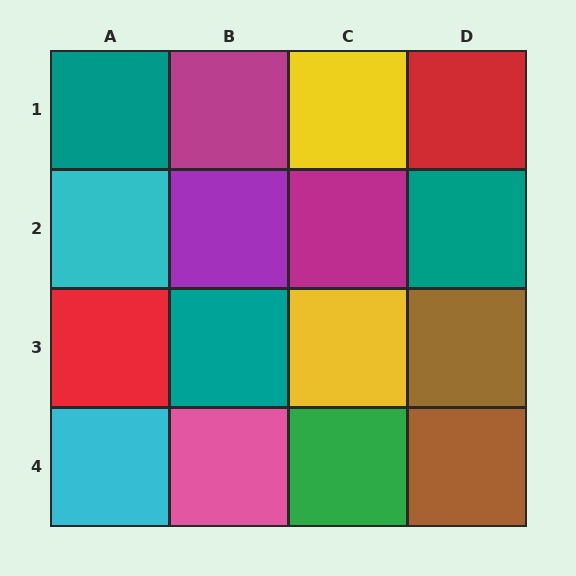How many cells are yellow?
2 cells are yellow.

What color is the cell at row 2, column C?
Magenta.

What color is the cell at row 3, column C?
Yellow.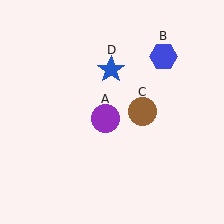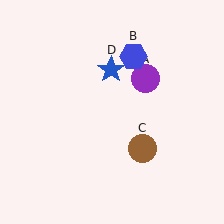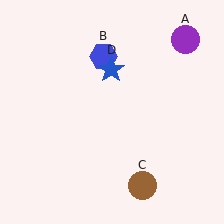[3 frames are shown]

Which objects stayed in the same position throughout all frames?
Blue star (object D) remained stationary.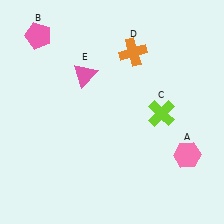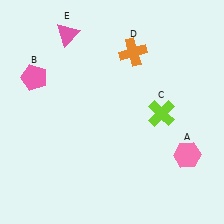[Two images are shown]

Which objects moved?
The objects that moved are: the pink pentagon (B), the pink triangle (E).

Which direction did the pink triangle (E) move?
The pink triangle (E) moved up.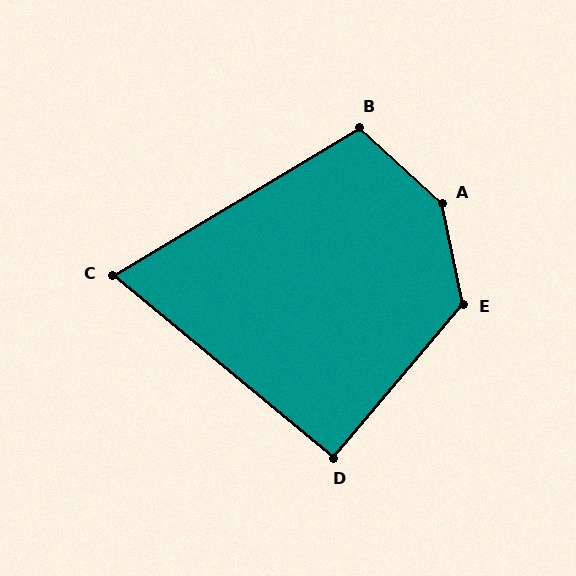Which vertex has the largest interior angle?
A, at approximately 144 degrees.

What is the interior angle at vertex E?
Approximately 128 degrees (obtuse).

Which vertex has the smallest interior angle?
C, at approximately 71 degrees.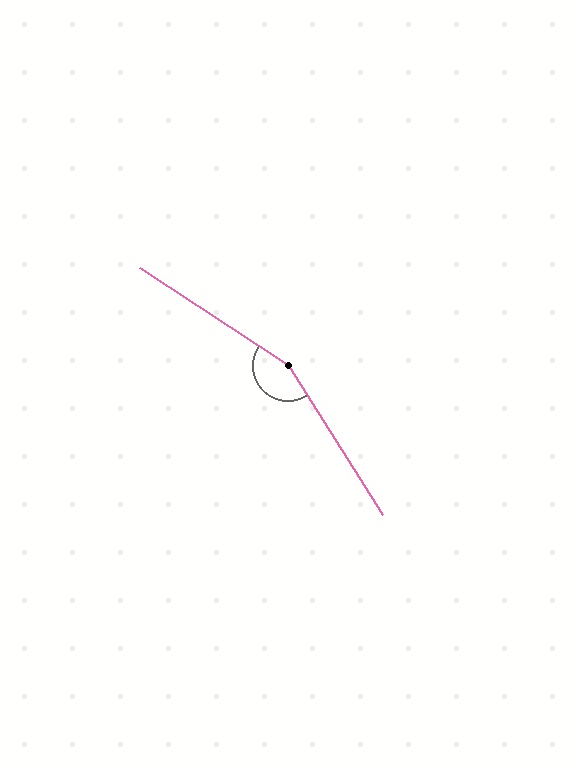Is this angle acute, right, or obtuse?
It is obtuse.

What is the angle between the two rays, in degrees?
Approximately 156 degrees.